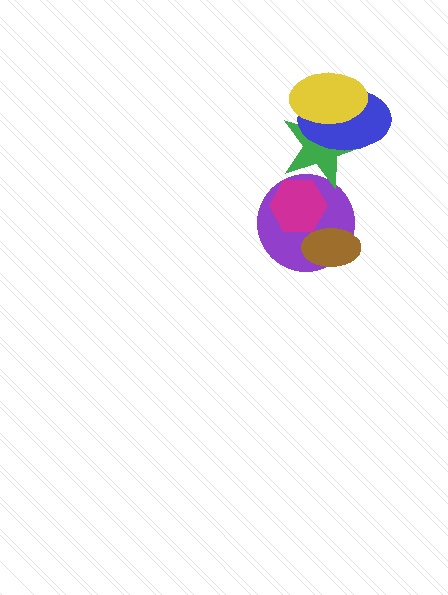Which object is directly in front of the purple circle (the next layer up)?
The green star is directly in front of the purple circle.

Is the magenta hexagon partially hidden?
No, no other shape covers it.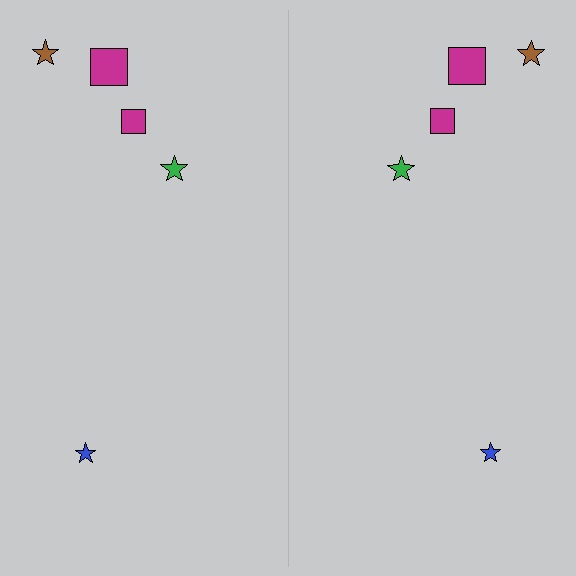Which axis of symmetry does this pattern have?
The pattern has a vertical axis of symmetry running through the center of the image.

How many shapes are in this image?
There are 10 shapes in this image.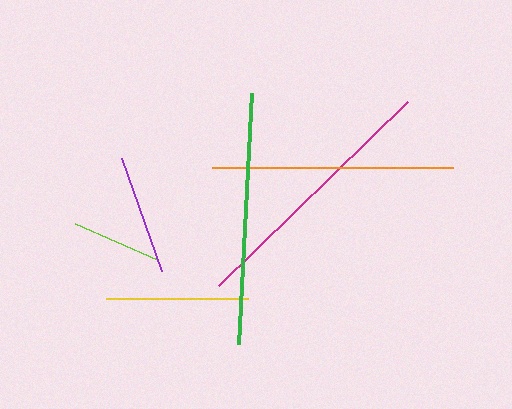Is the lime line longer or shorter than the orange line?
The orange line is longer than the lime line.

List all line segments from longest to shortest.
From longest to shortest: magenta, green, orange, yellow, purple, lime.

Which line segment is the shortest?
The lime line is the shortest at approximately 89 pixels.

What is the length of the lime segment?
The lime segment is approximately 89 pixels long.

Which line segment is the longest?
The magenta line is the longest at approximately 263 pixels.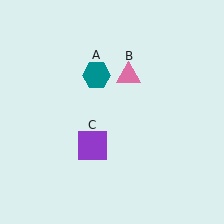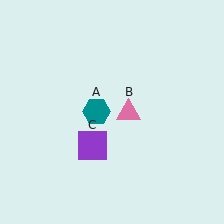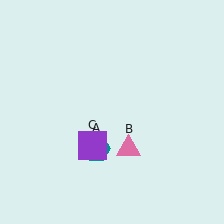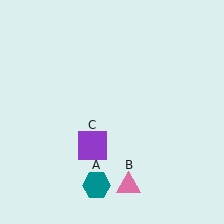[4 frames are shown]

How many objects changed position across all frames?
2 objects changed position: teal hexagon (object A), pink triangle (object B).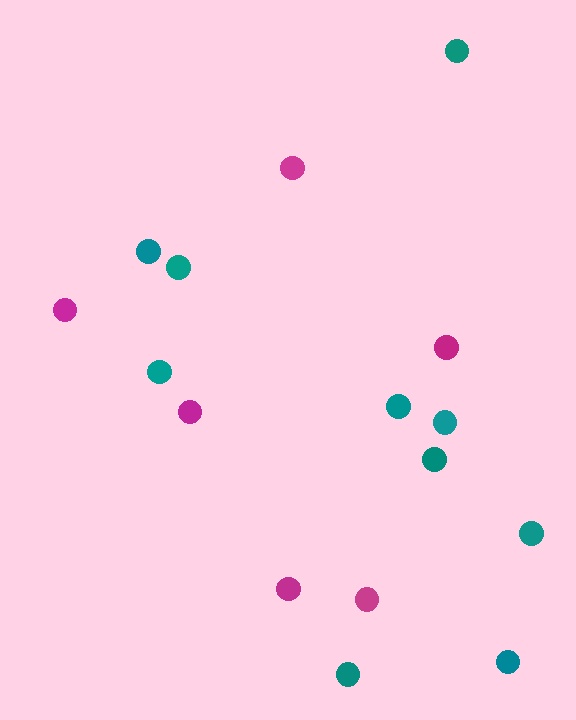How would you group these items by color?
There are 2 groups: one group of magenta circles (6) and one group of teal circles (10).